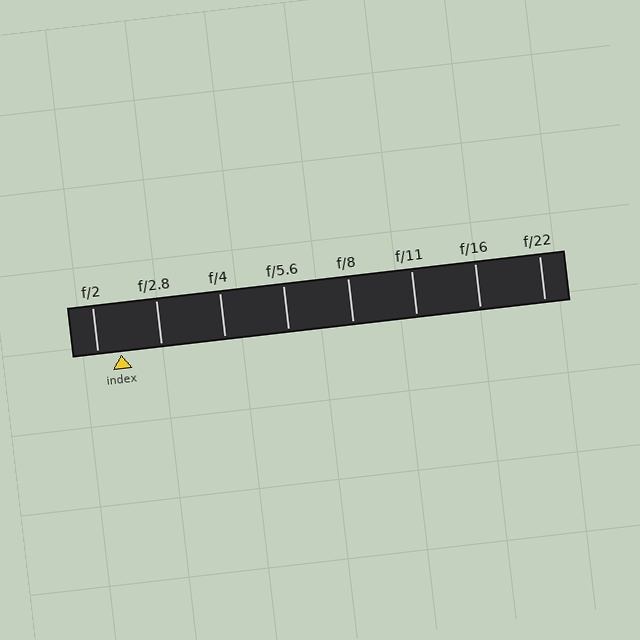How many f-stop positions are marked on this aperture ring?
There are 8 f-stop positions marked.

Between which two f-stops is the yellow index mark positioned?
The index mark is between f/2 and f/2.8.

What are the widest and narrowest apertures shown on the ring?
The widest aperture shown is f/2 and the narrowest is f/22.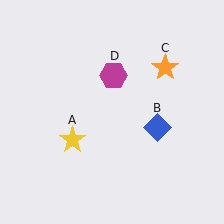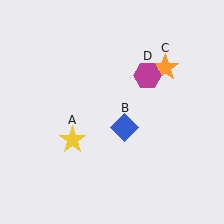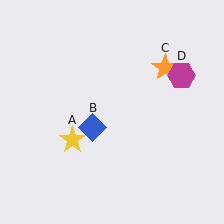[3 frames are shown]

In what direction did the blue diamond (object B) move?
The blue diamond (object B) moved left.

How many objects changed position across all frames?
2 objects changed position: blue diamond (object B), magenta hexagon (object D).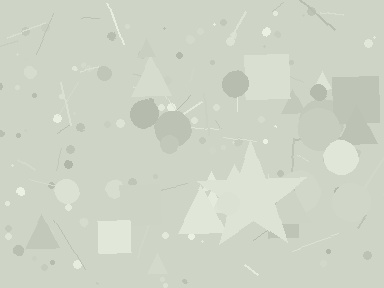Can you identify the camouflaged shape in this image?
The camouflaged shape is a star.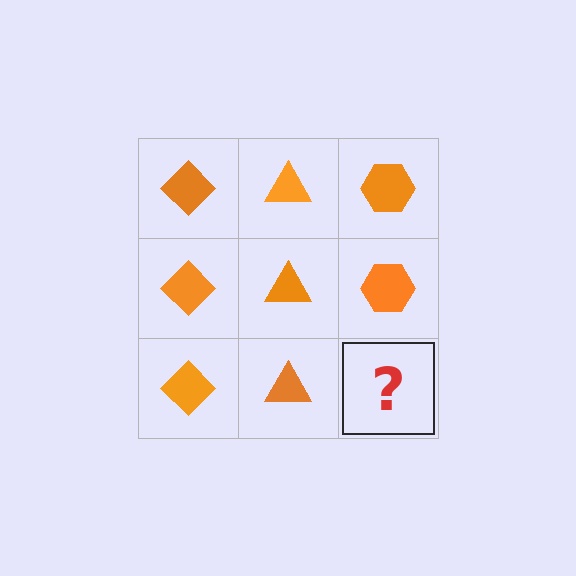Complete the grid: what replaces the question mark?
The question mark should be replaced with an orange hexagon.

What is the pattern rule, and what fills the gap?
The rule is that each column has a consistent shape. The gap should be filled with an orange hexagon.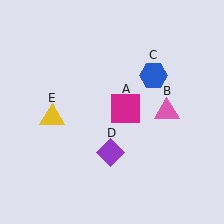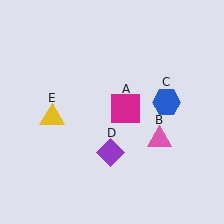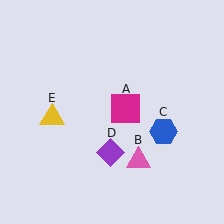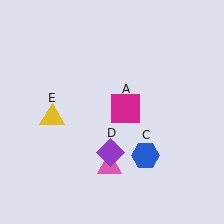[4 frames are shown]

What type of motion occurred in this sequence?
The pink triangle (object B), blue hexagon (object C) rotated clockwise around the center of the scene.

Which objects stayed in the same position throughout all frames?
Magenta square (object A) and purple diamond (object D) and yellow triangle (object E) remained stationary.